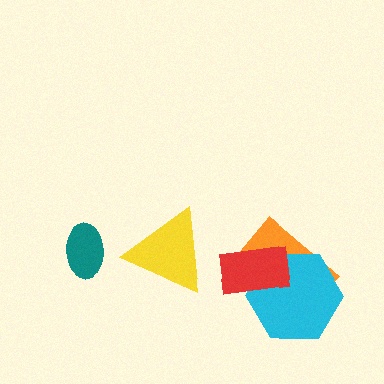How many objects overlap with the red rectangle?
2 objects overlap with the red rectangle.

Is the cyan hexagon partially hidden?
Yes, it is partially covered by another shape.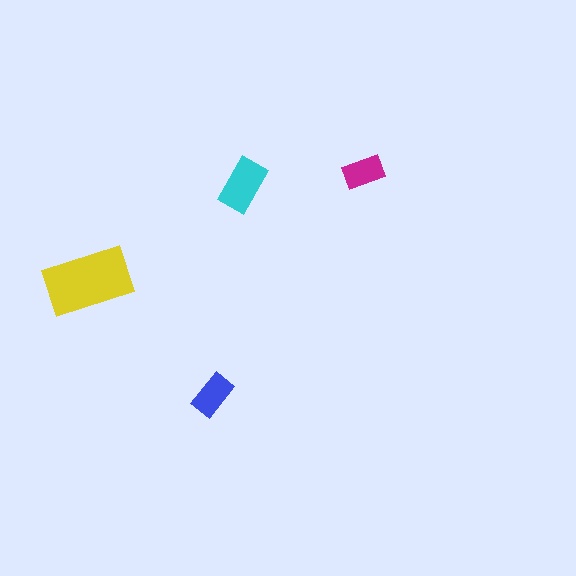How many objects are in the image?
There are 4 objects in the image.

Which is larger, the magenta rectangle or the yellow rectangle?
The yellow one.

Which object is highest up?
The magenta rectangle is topmost.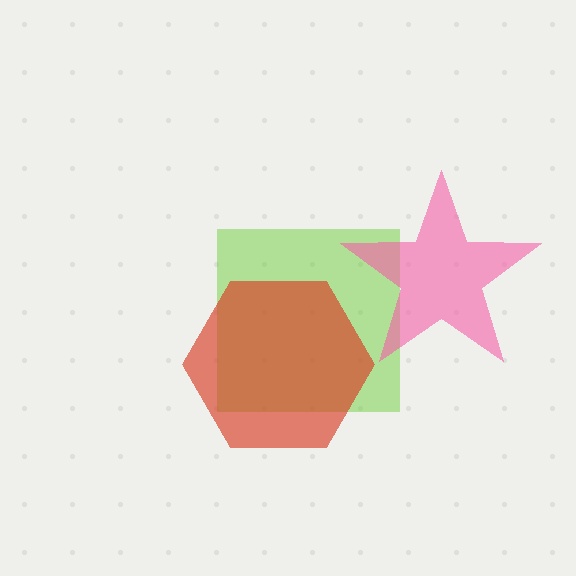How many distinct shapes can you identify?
There are 3 distinct shapes: a lime square, a pink star, a red hexagon.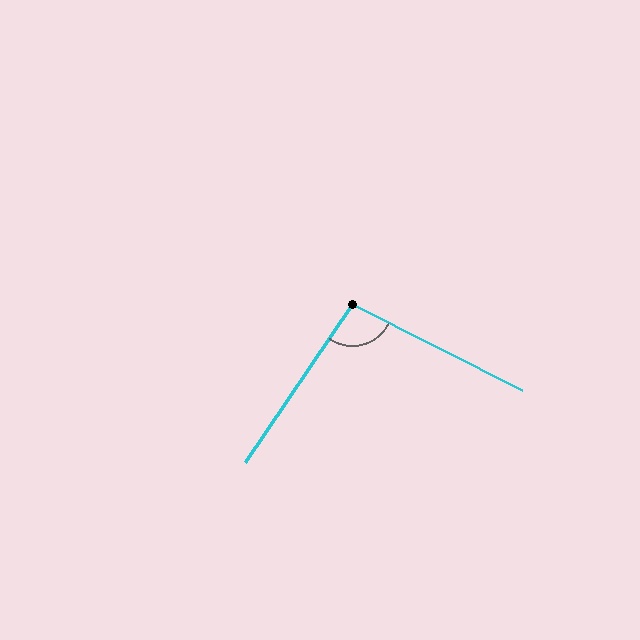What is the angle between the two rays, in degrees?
Approximately 98 degrees.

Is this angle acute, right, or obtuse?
It is obtuse.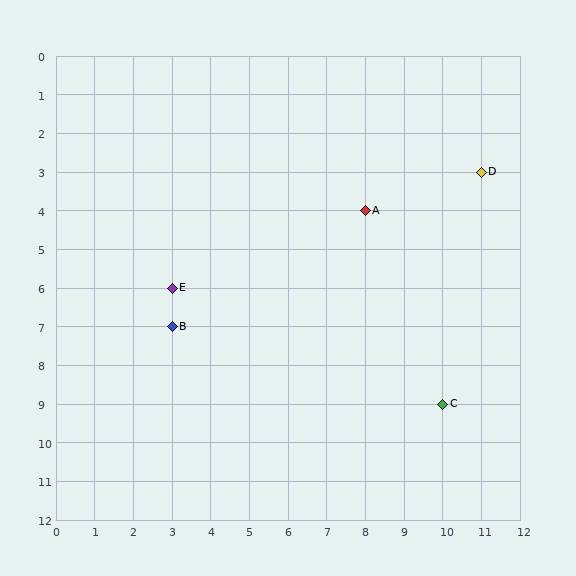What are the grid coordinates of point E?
Point E is at grid coordinates (3, 6).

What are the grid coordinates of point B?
Point B is at grid coordinates (3, 7).